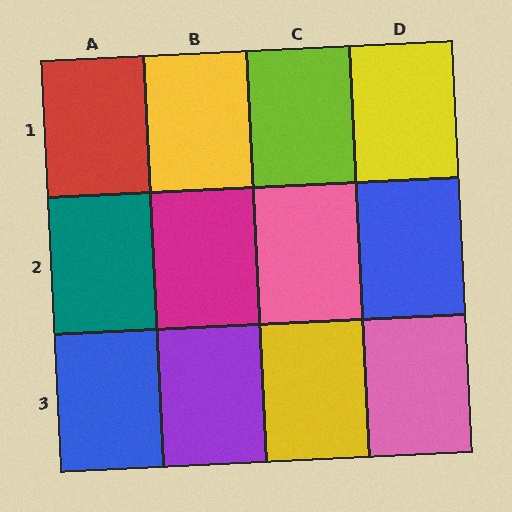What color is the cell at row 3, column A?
Blue.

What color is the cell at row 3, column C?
Yellow.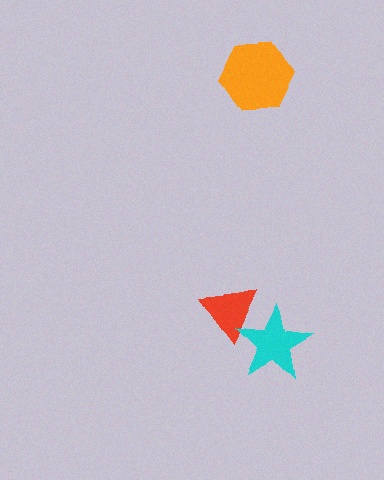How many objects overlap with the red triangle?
1 object overlaps with the red triangle.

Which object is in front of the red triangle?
The cyan star is in front of the red triangle.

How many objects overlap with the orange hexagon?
0 objects overlap with the orange hexagon.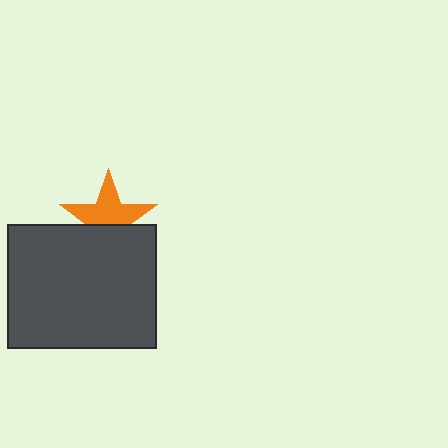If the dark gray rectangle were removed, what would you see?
You would see the complete orange star.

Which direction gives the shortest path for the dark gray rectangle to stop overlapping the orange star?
Moving down gives the shortest separation.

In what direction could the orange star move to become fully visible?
The orange star could move up. That would shift it out from behind the dark gray rectangle entirely.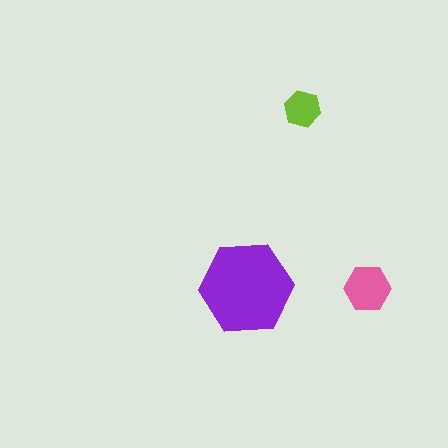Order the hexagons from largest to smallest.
the purple one, the pink one, the lime one.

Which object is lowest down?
The pink hexagon is bottommost.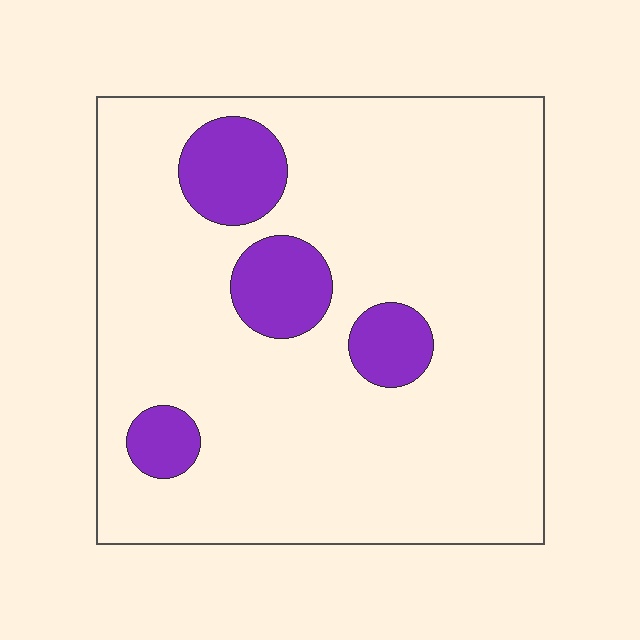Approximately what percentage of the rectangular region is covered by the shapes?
Approximately 15%.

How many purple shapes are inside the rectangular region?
4.